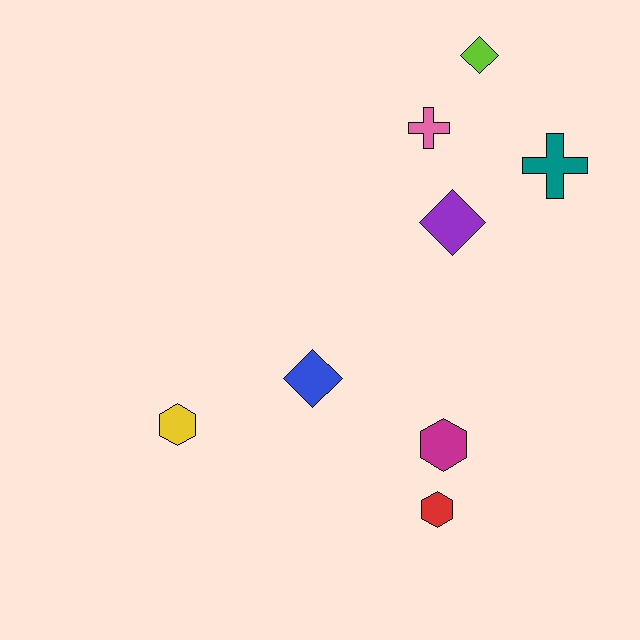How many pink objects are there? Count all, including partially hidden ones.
There is 1 pink object.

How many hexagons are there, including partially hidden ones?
There are 3 hexagons.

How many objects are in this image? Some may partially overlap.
There are 8 objects.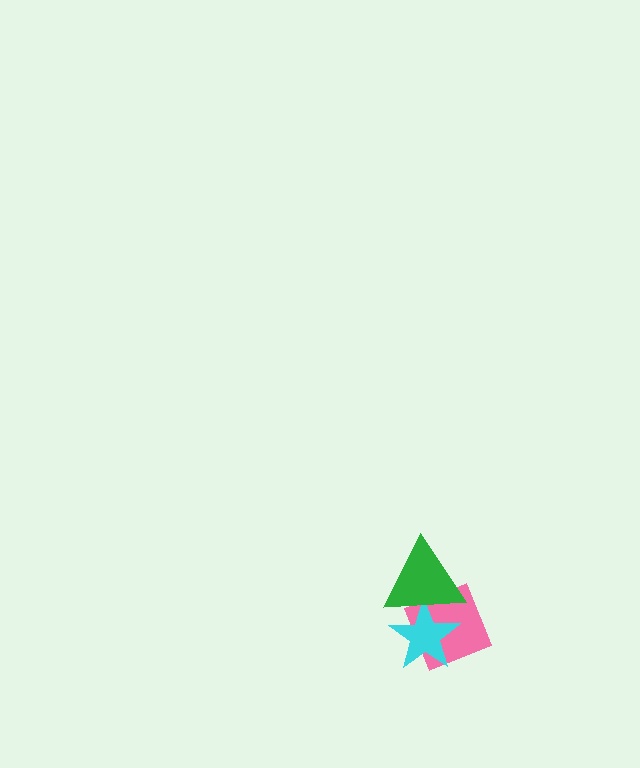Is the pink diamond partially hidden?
Yes, it is partially covered by another shape.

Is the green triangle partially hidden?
No, no other shape covers it.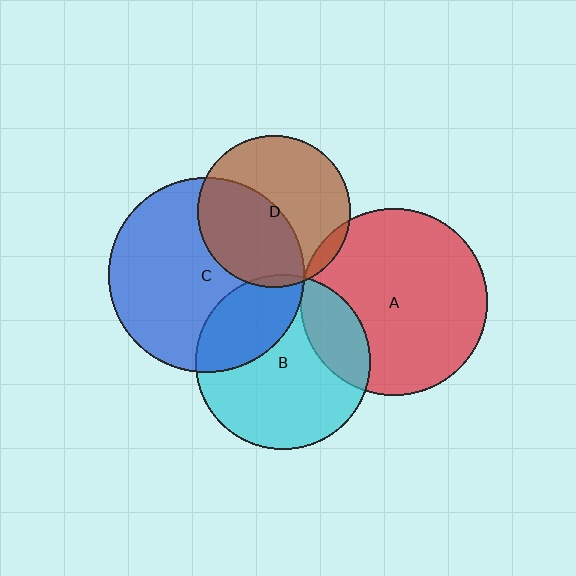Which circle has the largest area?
Circle C (blue).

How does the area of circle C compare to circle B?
Approximately 1.2 times.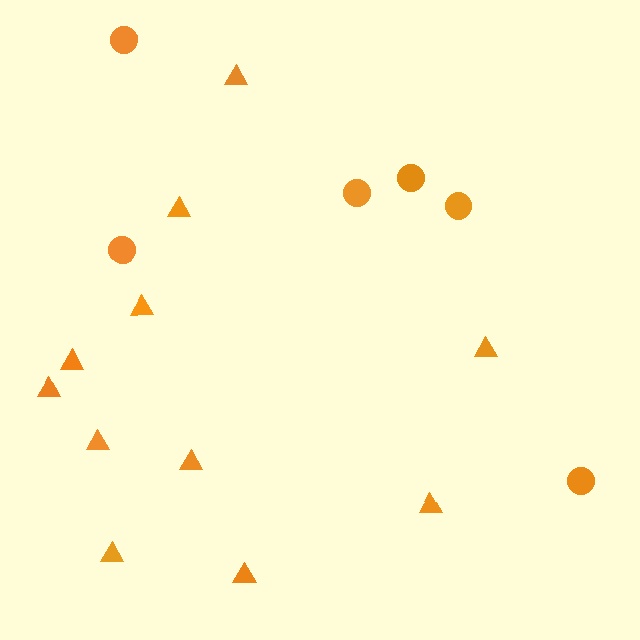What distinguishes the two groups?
There are 2 groups: one group of circles (6) and one group of triangles (11).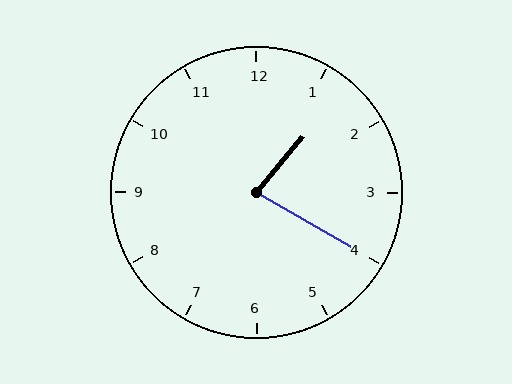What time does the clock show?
1:20.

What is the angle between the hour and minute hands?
Approximately 80 degrees.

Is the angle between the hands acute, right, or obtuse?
It is acute.